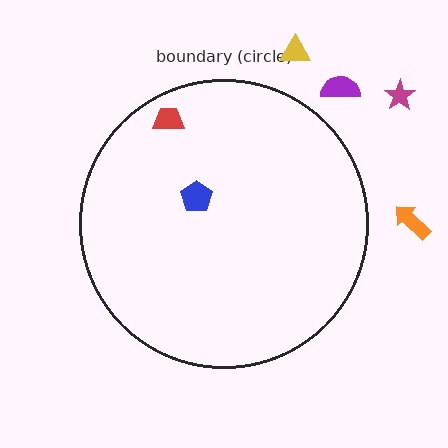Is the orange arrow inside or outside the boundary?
Outside.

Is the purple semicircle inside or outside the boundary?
Outside.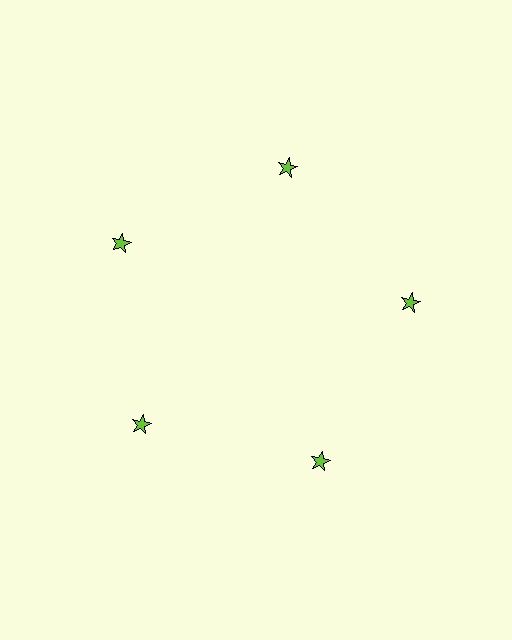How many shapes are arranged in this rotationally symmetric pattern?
There are 5 shapes, arranged in 5 groups of 1.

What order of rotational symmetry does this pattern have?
This pattern has 5-fold rotational symmetry.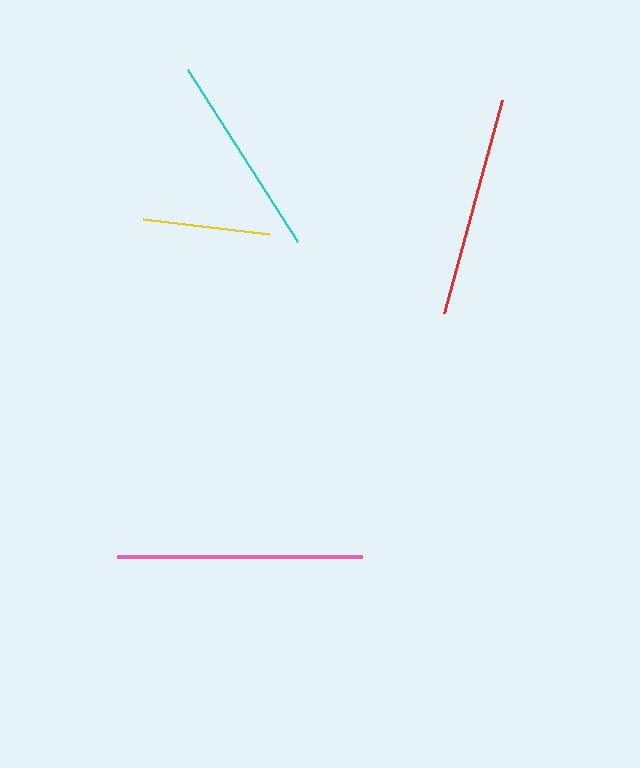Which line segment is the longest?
The pink line is the longest at approximately 246 pixels.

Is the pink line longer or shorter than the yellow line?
The pink line is longer than the yellow line.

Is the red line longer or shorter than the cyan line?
The red line is longer than the cyan line.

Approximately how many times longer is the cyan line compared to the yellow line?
The cyan line is approximately 1.6 times the length of the yellow line.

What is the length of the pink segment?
The pink segment is approximately 246 pixels long.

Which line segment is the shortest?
The yellow line is the shortest at approximately 126 pixels.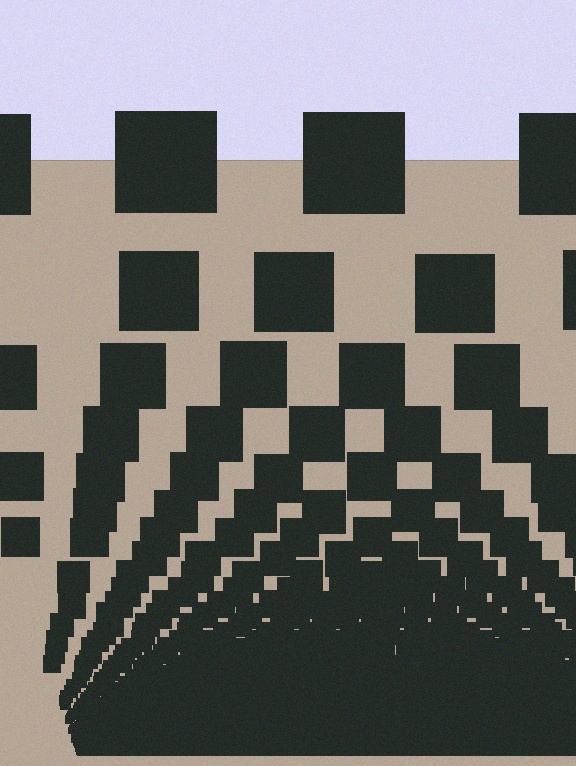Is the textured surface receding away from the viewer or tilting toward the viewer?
The surface appears to tilt toward the viewer. Texture elements get larger and sparser toward the top.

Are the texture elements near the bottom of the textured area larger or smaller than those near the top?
Smaller. The gradient is inverted — elements near the bottom are smaller and denser.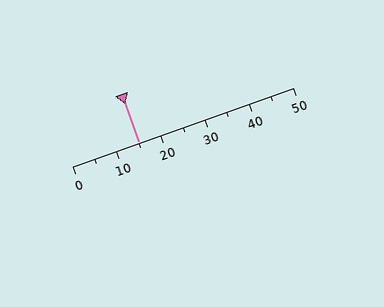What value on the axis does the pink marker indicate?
The marker indicates approximately 15.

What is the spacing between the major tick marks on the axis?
The major ticks are spaced 10 apart.